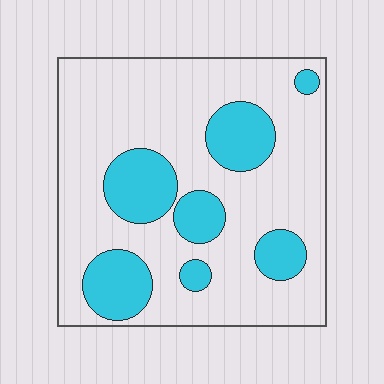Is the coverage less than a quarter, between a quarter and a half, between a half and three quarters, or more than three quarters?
Less than a quarter.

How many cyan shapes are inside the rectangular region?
7.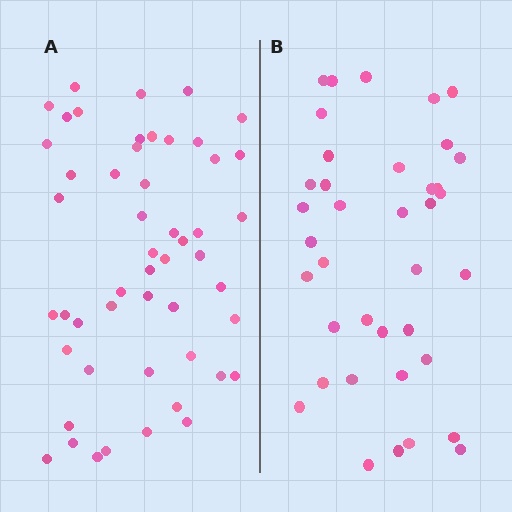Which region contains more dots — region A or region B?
Region A (the left region) has more dots.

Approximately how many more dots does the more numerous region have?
Region A has approximately 15 more dots than region B.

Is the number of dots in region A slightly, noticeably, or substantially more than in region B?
Region A has noticeably more, but not dramatically so. The ratio is roughly 1.3 to 1.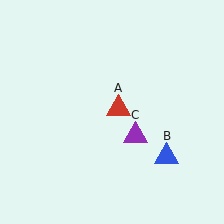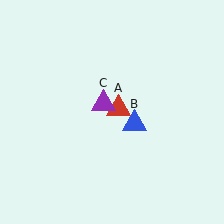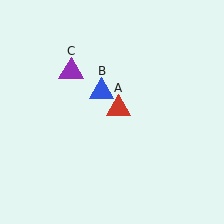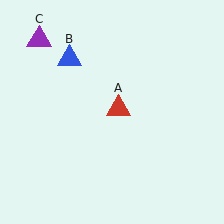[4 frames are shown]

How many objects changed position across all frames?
2 objects changed position: blue triangle (object B), purple triangle (object C).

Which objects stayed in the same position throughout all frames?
Red triangle (object A) remained stationary.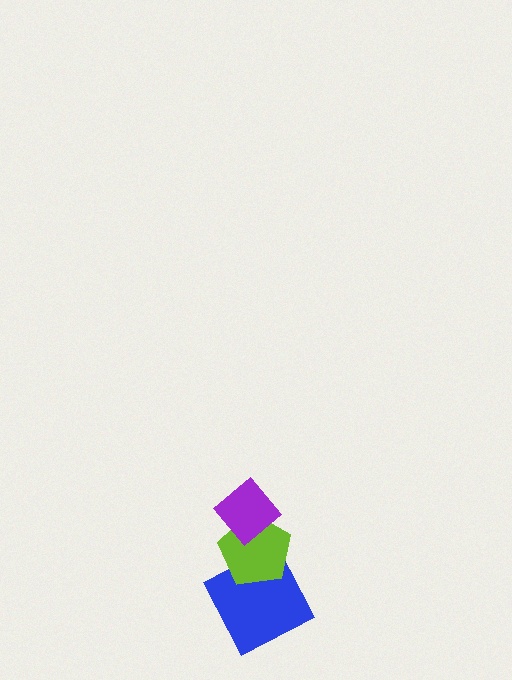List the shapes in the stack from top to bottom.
From top to bottom: the purple diamond, the lime pentagon, the blue square.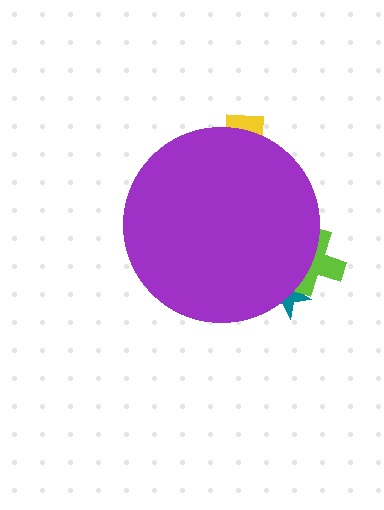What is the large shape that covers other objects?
A purple circle.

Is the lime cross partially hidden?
Yes, the lime cross is partially hidden behind the purple circle.